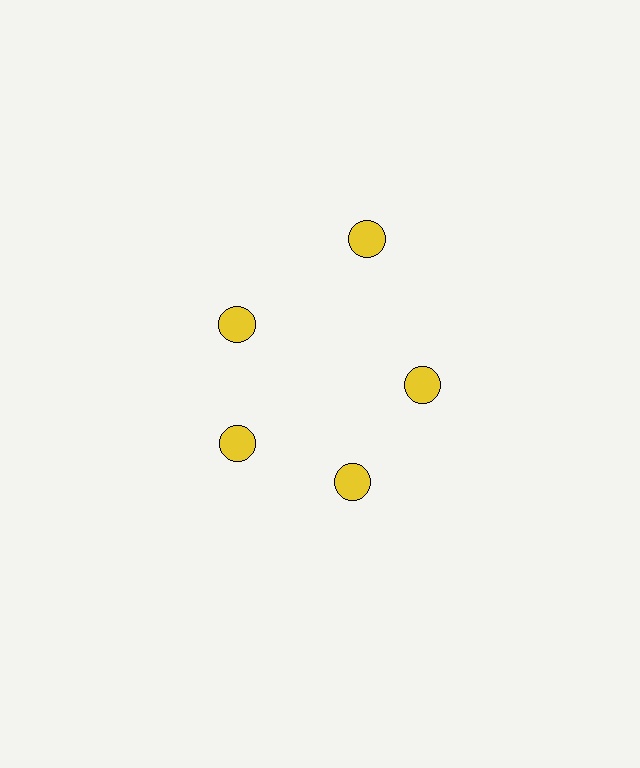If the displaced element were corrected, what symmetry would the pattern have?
It would have 5-fold rotational symmetry — the pattern would map onto itself every 72 degrees.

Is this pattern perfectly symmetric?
No. The 5 yellow circles are arranged in a ring, but one element near the 1 o'clock position is pushed outward from the center, breaking the 5-fold rotational symmetry.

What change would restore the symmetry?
The symmetry would be restored by moving it inward, back onto the ring so that all 5 circles sit at equal angles and equal distance from the center.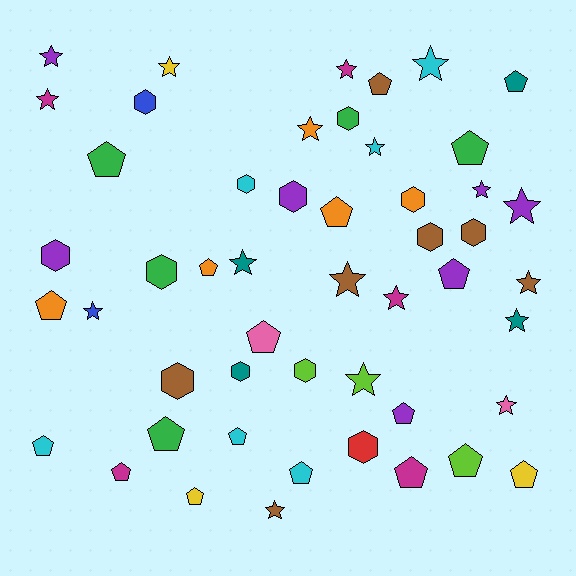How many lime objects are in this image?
There are 3 lime objects.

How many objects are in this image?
There are 50 objects.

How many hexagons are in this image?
There are 13 hexagons.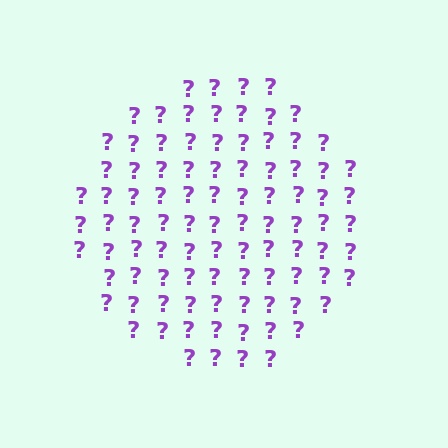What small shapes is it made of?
It is made of small question marks.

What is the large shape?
The large shape is a circle.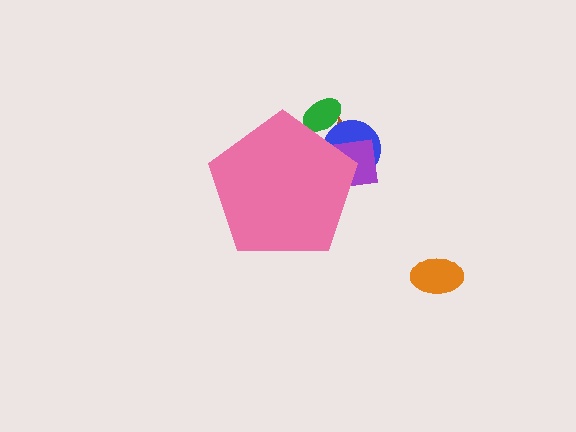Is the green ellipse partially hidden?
Yes, the green ellipse is partially hidden behind the pink pentagon.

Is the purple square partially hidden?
Yes, the purple square is partially hidden behind the pink pentagon.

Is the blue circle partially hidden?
Yes, the blue circle is partially hidden behind the pink pentagon.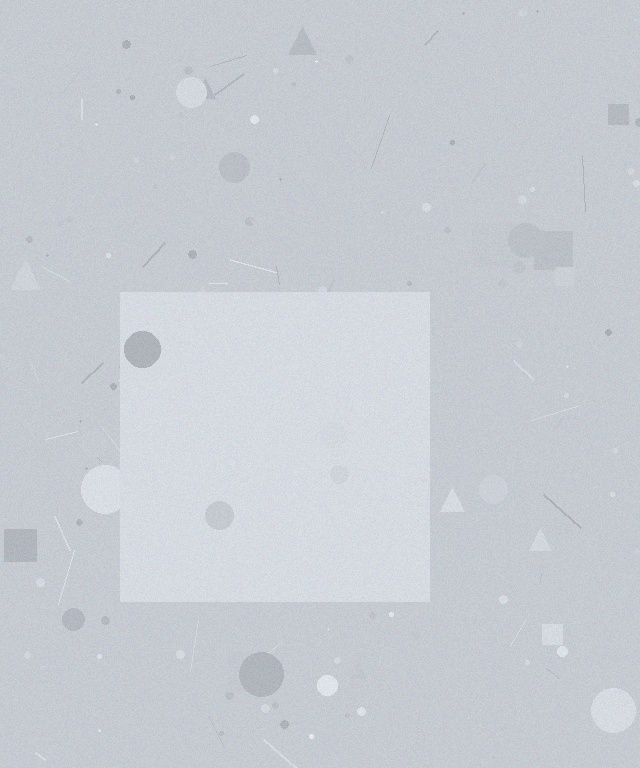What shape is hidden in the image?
A square is hidden in the image.